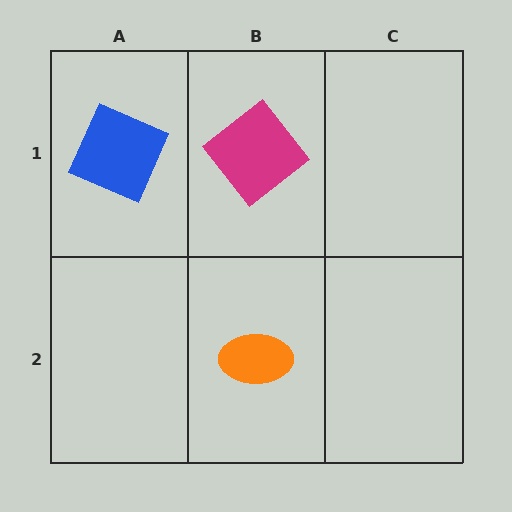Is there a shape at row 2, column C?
No, that cell is empty.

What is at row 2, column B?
An orange ellipse.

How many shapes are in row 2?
1 shape.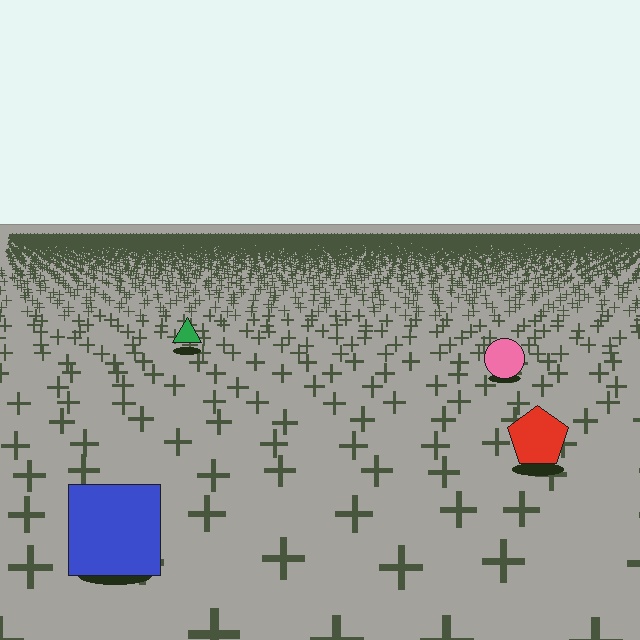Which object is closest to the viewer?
The blue square is closest. The texture marks near it are larger and more spread out.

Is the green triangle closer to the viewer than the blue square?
No. The blue square is closer — you can tell from the texture gradient: the ground texture is coarser near it.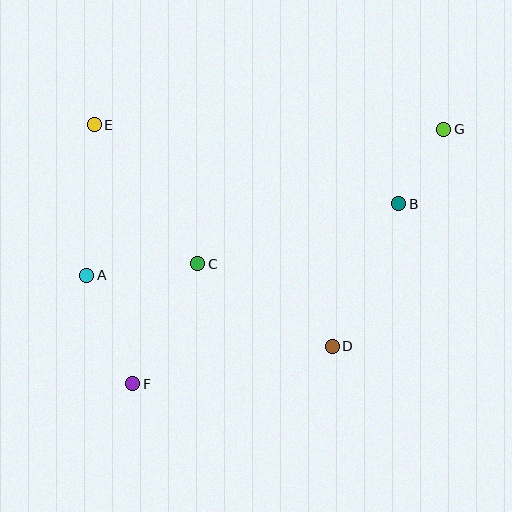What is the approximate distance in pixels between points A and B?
The distance between A and B is approximately 320 pixels.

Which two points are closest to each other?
Points B and G are closest to each other.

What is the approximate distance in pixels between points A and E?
The distance between A and E is approximately 150 pixels.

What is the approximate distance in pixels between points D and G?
The distance between D and G is approximately 244 pixels.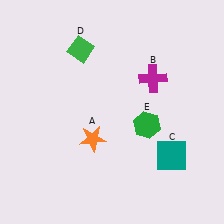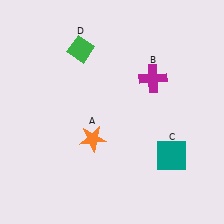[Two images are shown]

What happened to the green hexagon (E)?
The green hexagon (E) was removed in Image 2. It was in the bottom-right area of Image 1.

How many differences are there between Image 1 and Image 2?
There is 1 difference between the two images.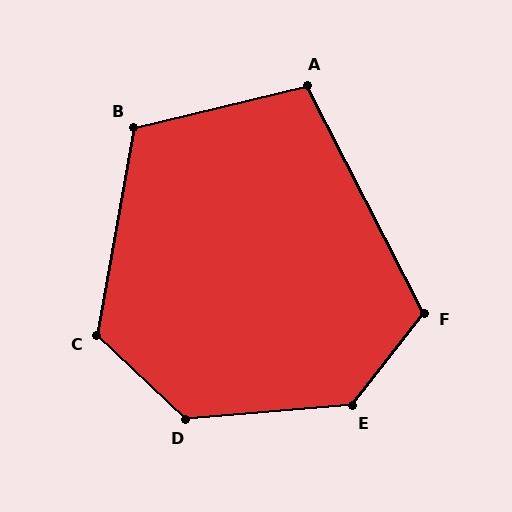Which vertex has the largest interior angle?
E, at approximately 133 degrees.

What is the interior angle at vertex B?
Approximately 113 degrees (obtuse).